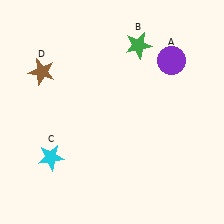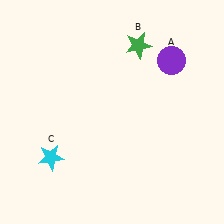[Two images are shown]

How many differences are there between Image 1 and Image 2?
There is 1 difference between the two images.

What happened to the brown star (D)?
The brown star (D) was removed in Image 2. It was in the top-left area of Image 1.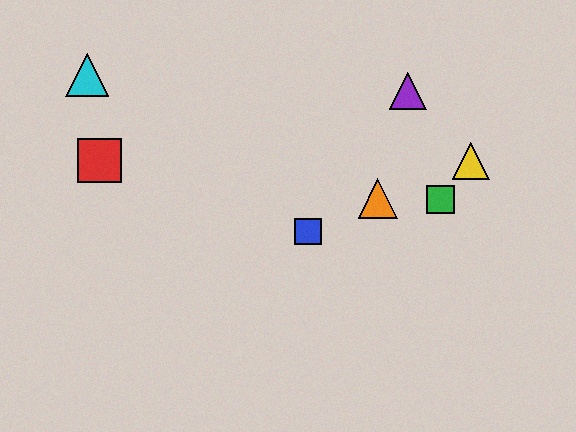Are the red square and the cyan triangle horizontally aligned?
No, the red square is at y≈161 and the cyan triangle is at y≈75.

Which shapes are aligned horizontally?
The red square, the yellow triangle are aligned horizontally.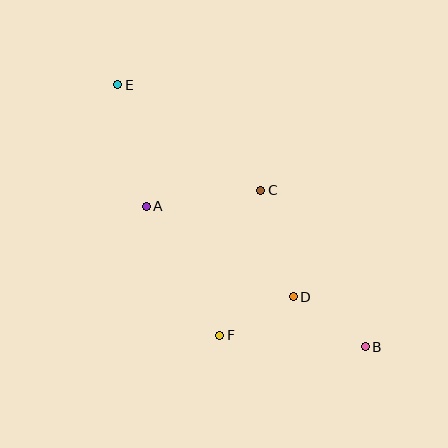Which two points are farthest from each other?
Points B and E are farthest from each other.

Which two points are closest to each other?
Points D and F are closest to each other.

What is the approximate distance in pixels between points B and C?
The distance between B and C is approximately 188 pixels.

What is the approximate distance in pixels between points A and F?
The distance between A and F is approximately 149 pixels.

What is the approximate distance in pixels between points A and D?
The distance between A and D is approximately 173 pixels.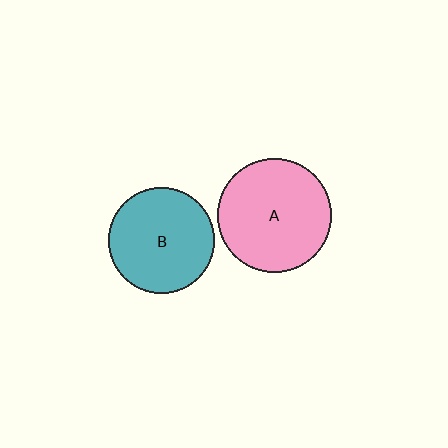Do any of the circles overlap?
No, none of the circles overlap.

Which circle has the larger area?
Circle A (pink).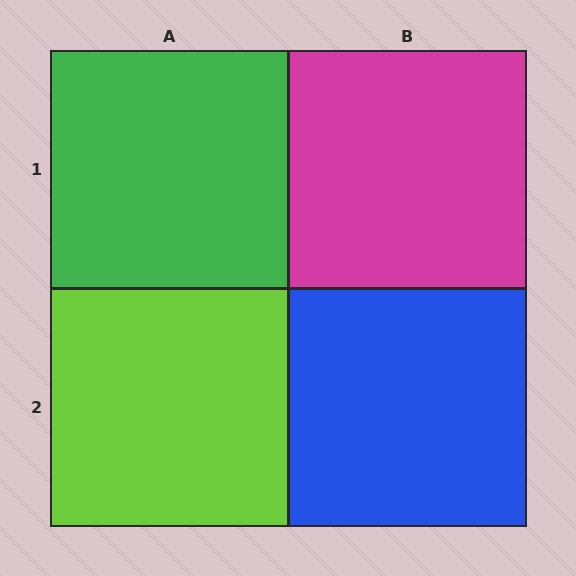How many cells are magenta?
1 cell is magenta.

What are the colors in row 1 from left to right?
Green, magenta.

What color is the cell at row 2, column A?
Lime.